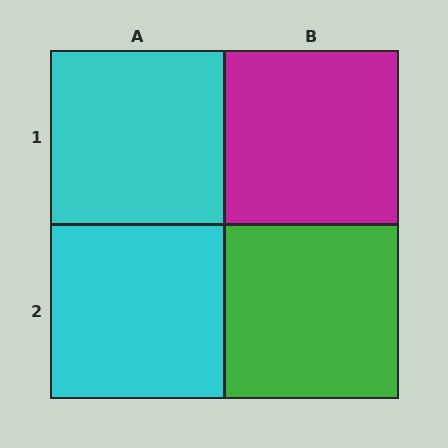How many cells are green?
1 cell is green.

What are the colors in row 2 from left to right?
Cyan, green.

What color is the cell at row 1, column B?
Magenta.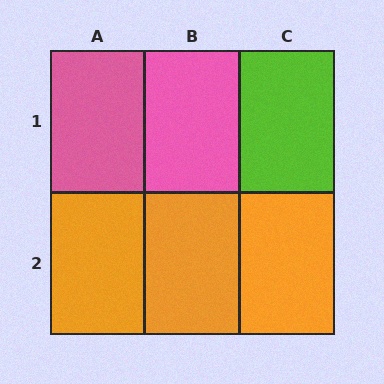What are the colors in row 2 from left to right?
Orange, orange, orange.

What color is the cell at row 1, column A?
Pink.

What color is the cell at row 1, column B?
Pink.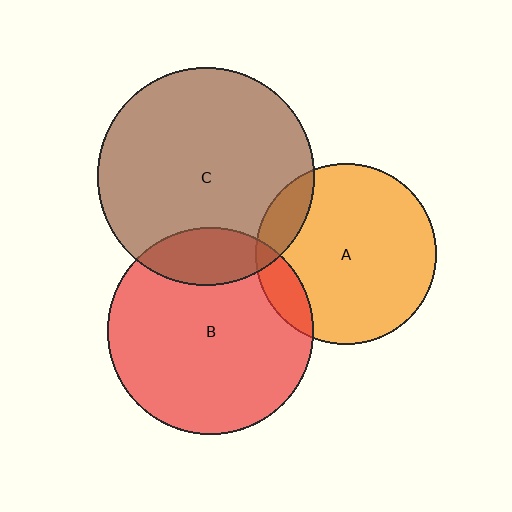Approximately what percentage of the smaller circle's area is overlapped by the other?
Approximately 10%.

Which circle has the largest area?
Circle C (brown).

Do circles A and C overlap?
Yes.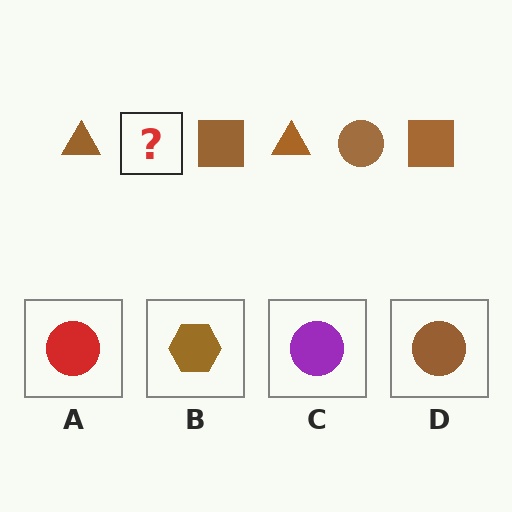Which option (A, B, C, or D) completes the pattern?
D.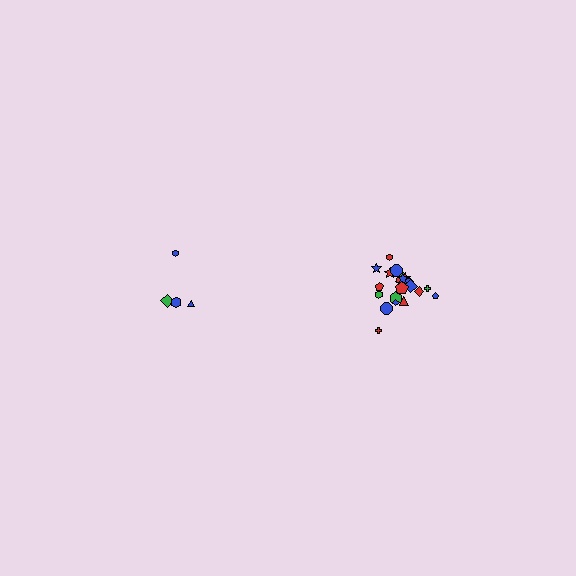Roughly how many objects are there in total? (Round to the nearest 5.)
Roughly 25 objects in total.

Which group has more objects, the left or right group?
The right group.